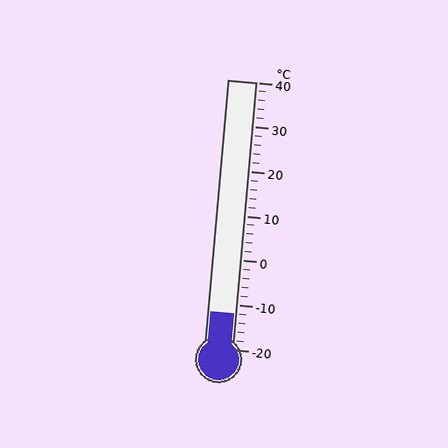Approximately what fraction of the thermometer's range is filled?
The thermometer is filled to approximately 15% of its range.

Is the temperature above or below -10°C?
The temperature is below -10°C.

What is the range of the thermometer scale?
The thermometer scale ranges from -20°C to 40°C.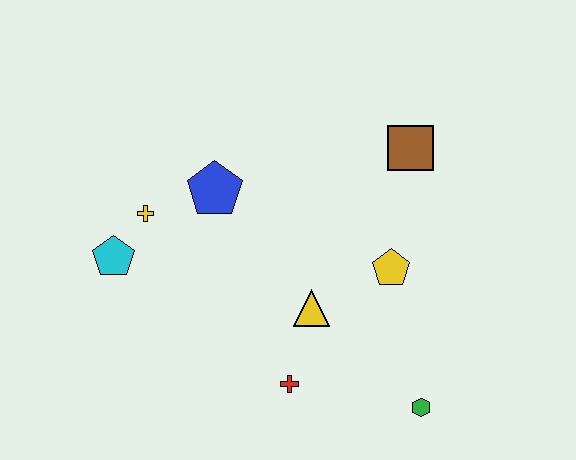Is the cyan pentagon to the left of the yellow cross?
Yes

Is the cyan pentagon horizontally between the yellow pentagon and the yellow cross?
No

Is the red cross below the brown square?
Yes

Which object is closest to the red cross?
The yellow triangle is closest to the red cross.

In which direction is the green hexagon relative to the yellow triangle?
The green hexagon is to the right of the yellow triangle.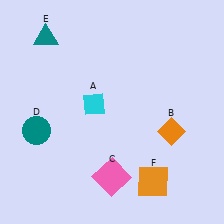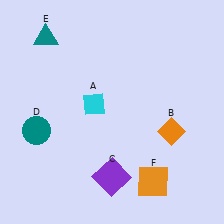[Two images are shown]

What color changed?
The square (C) changed from pink in Image 1 to purple in Image 2.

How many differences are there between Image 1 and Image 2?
There is 1 difference between the two images.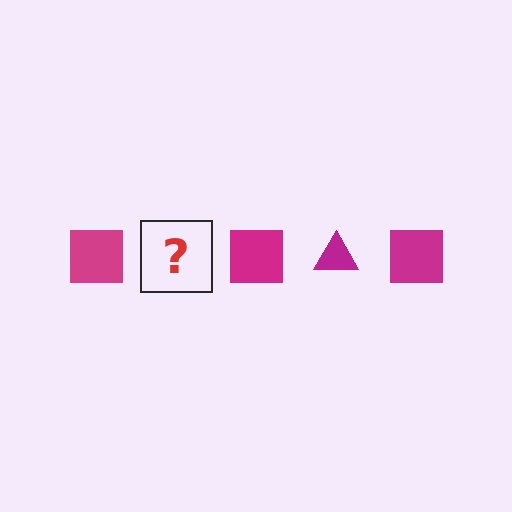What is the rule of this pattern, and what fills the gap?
The rule is that the pattern cycles through square, triangle shapes in magenta. The gap should be filled with a magenta triangle.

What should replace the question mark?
The question mark should be replaced with a magenta triangle.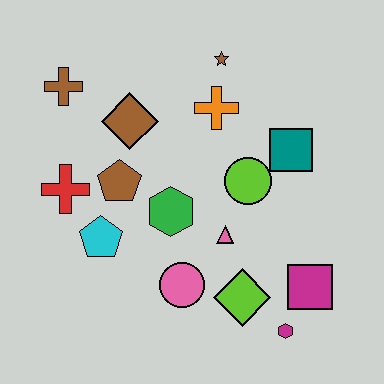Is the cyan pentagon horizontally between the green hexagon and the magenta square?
No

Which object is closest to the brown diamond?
The brown pentagon is closest to the brown diamond.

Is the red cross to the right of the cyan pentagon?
No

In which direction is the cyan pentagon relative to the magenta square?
The cyan pentagon is to the left of the magenta square.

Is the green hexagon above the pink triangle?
Yes